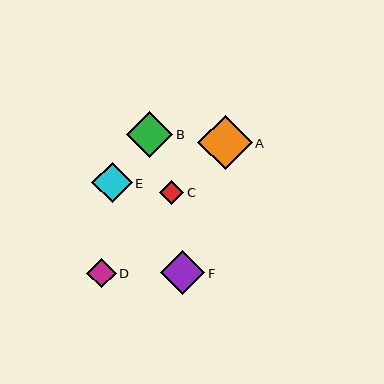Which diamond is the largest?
Diamond A is the largest with a size of approximately 54 pixels.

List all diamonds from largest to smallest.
From largest to smallest: A, B, F, E, D, C.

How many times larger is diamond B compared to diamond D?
Diamond B is approximately 1.6 times the size of diamond D.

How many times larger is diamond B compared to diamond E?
Diamond B is approximately 1.2 times the size of diamond E.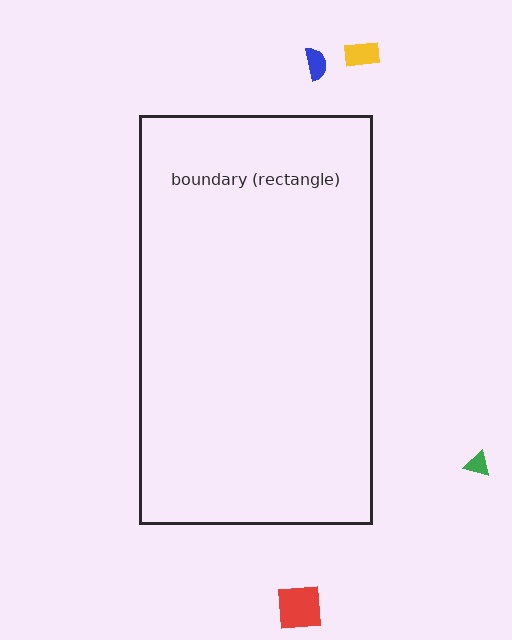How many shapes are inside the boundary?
0 inside, 4 outside.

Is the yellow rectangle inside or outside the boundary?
Outside.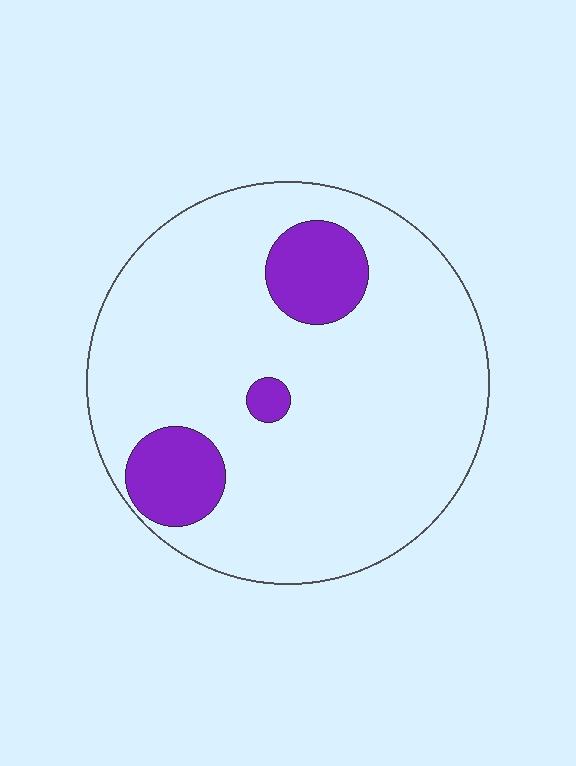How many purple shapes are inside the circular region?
3.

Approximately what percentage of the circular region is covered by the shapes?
Approximately 15%.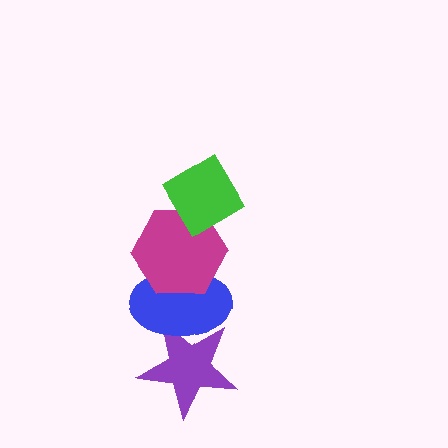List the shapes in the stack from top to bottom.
From top to bottom: the green diamond, the magenta hexagon, the blue ellipse, the purple star.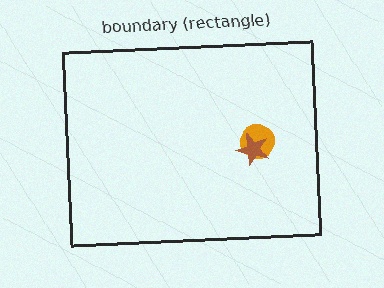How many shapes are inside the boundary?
2 inside, 0 outside.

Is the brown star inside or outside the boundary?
Inside.